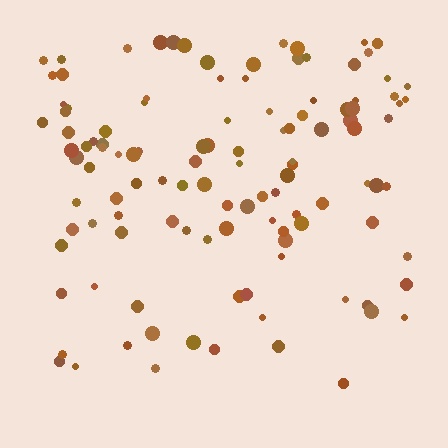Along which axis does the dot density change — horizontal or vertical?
Vertical.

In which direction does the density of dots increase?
From bottom to top, with the top side densest.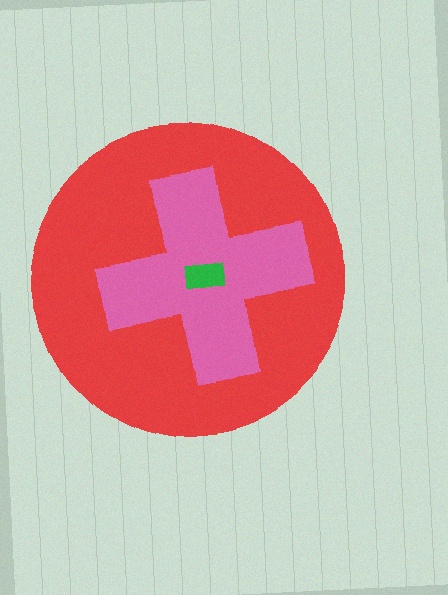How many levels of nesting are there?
3.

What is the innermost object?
The green rectangle.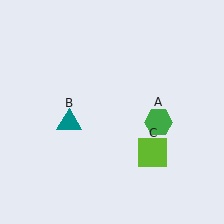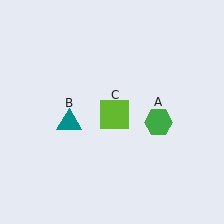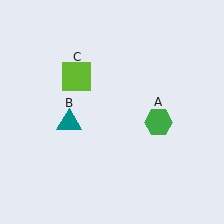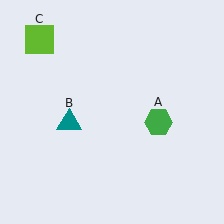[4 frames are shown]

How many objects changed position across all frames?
1 object changed position: lime square (object C).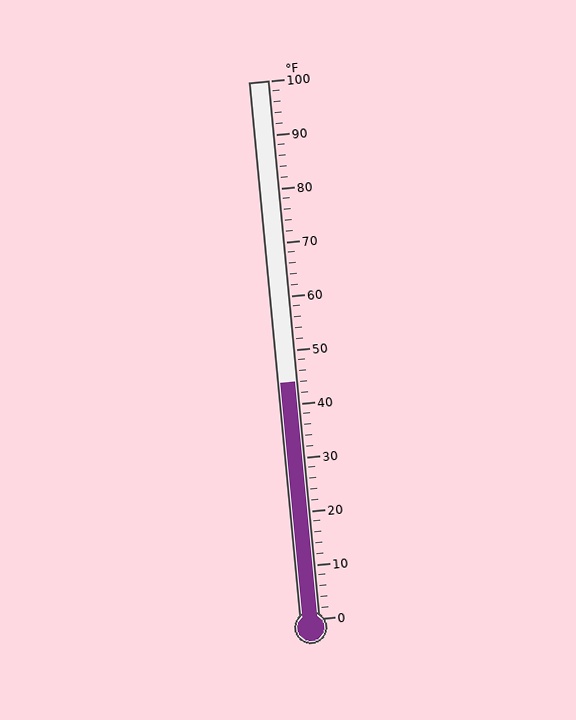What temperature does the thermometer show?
The thermometer shows approximately 44°F.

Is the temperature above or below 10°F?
The temperature is above 10°F.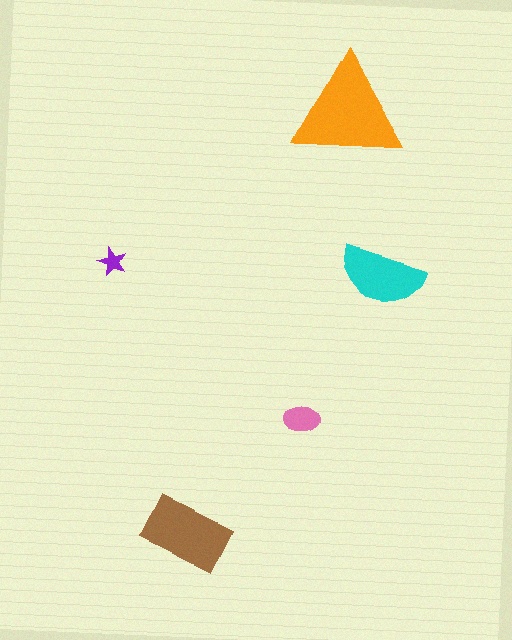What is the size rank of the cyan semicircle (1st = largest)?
3rd.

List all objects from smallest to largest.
The purple star, the pink ellipse, the cyan semicircle, the brown rectangle, the orange triangle.